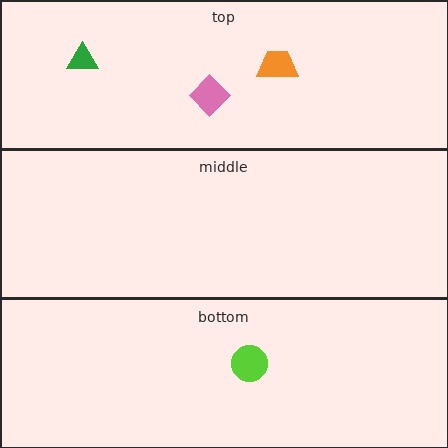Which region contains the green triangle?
The top region.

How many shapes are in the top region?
3.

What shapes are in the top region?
The green triangle, the pink diamond, the orange trapezoid.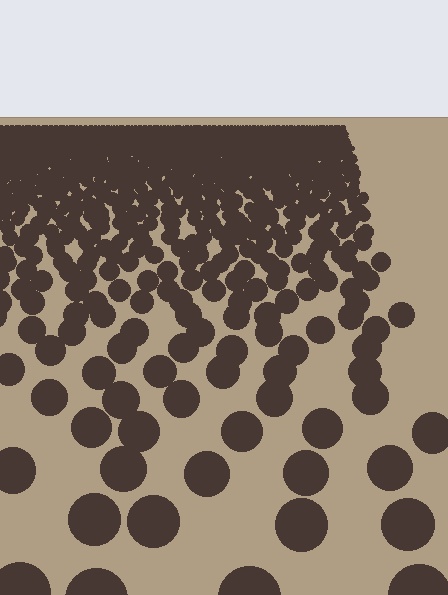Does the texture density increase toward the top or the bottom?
Density increases toward the top.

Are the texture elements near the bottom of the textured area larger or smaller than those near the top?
Larger. Near the bottom, elements are closer to the viewer and appear at a bigger on-screen size.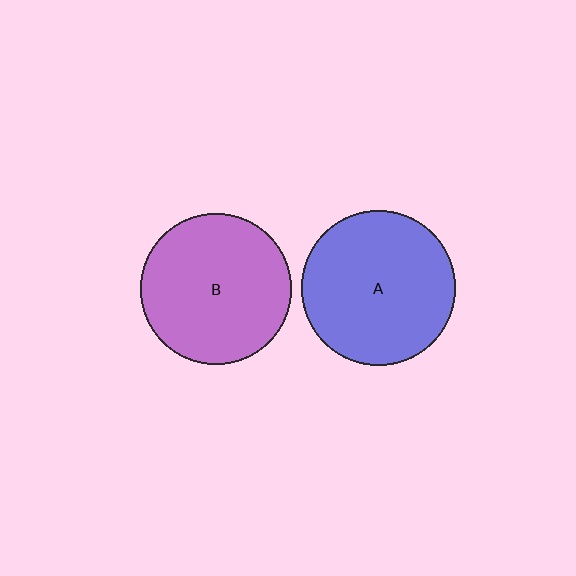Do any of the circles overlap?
No, none of the circles overlap.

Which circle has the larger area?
Circle A (blue).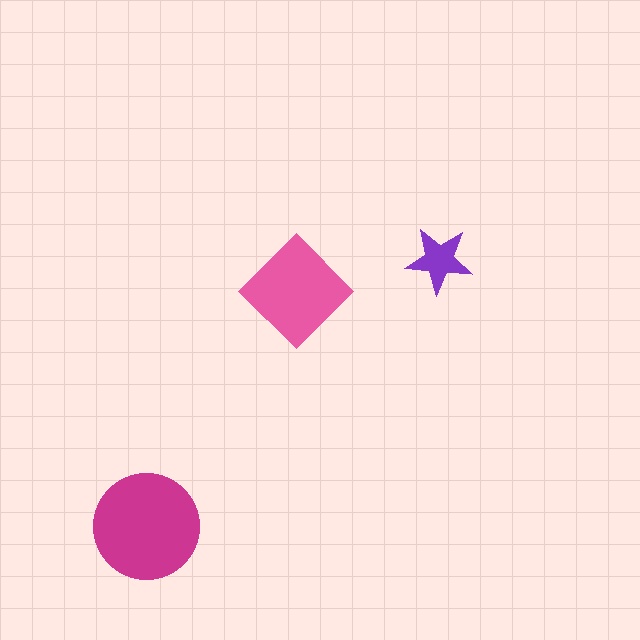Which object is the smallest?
The purple star.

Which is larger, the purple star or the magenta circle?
The magenta circle.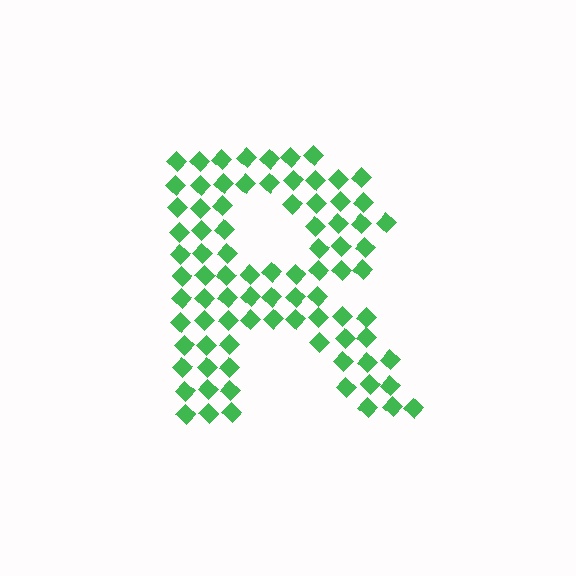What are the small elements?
The small elements are diamonds.